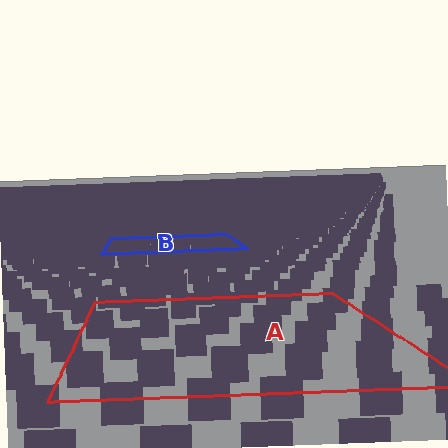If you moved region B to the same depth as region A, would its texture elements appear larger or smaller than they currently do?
They would appear larger. At a closer depth, the same texture elements are projected at a bigger on-screen size.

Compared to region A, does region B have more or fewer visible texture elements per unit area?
Region B has more texture elements per unit area — they are packed more densely because it is farther away.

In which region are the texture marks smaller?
The texture marks are smaller in region B, because it is farther away.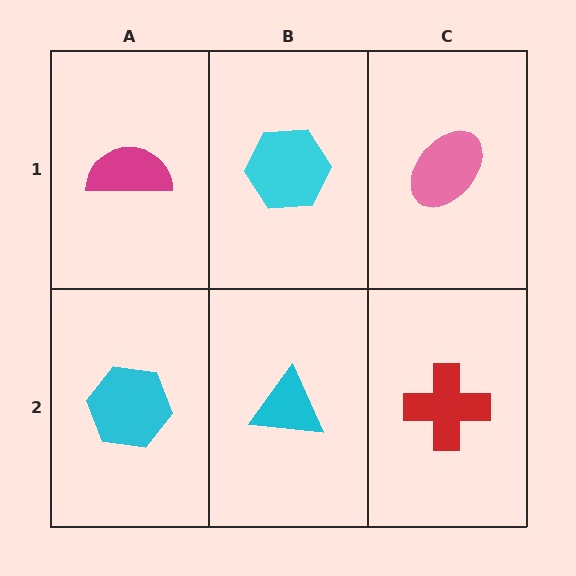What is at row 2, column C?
A red cross.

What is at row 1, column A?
A magenta semicircle.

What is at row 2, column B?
A cyan triangle.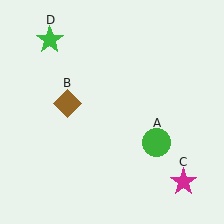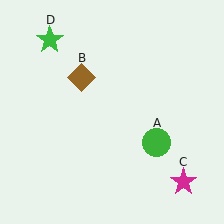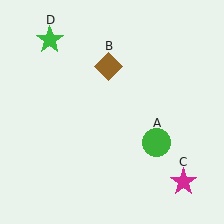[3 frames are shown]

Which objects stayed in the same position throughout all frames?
Green circle (object A) and magenta star (object C) and green star (object D) remained stationary.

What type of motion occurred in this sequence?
The brown diamond (object B) rotated clockwise around the center of the scene.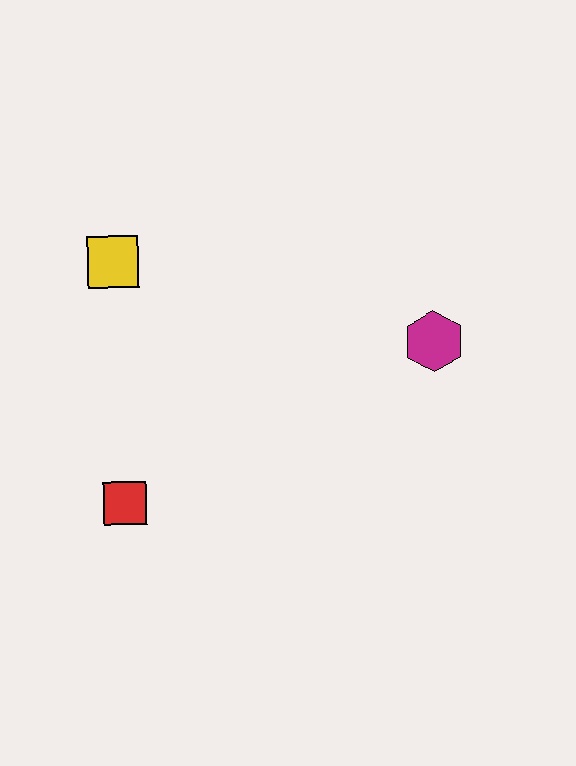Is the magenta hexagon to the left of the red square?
No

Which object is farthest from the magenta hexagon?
The red square is farthest from the magenta hexagon.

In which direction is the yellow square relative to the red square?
The yellow square is above the red square.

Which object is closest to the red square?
The yellow square is closest to the red square.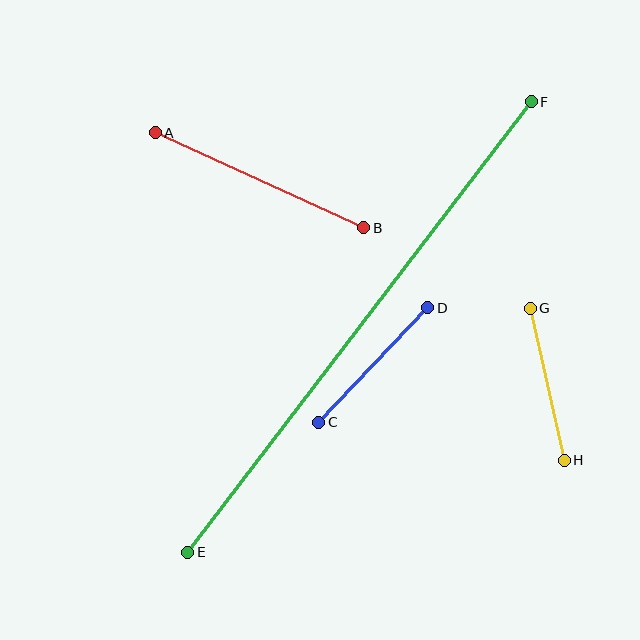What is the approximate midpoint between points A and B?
The midpoint is at approximately (260, 180) pixels.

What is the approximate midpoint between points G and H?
The midpoint is at approximately (547, 384) pixels.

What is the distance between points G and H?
The distance is approximately 156 pixels.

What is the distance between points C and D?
The distance is approximately 158 pixels.